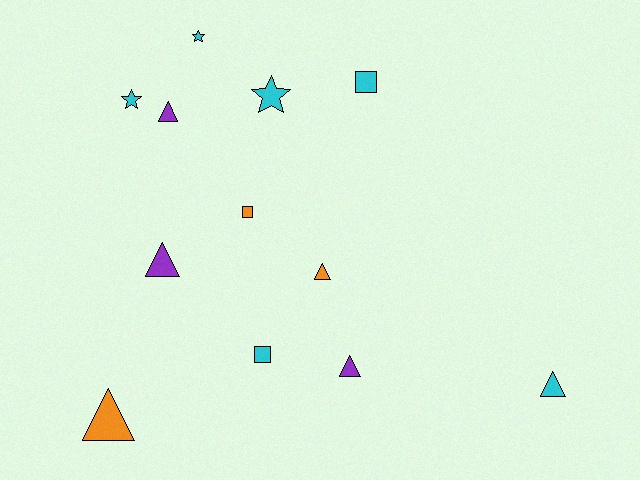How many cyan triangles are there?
There is 1 cyan triangle.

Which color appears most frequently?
Cyan, with 6 objects.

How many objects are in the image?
There are 12 objects.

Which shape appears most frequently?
Triangle, with 6 objects.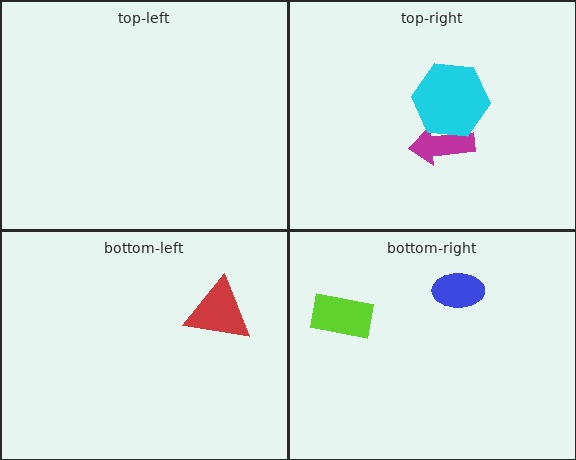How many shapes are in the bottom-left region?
1.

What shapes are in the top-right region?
The magenta arrow, the cyan hexagon.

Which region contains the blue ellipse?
The bottom-right region.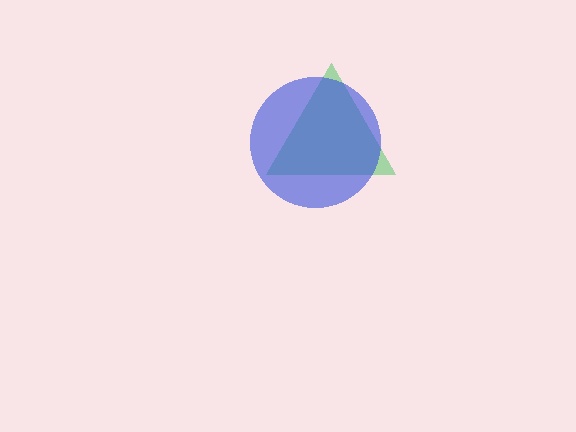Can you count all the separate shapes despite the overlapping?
Yes, there are 2 separate shapes.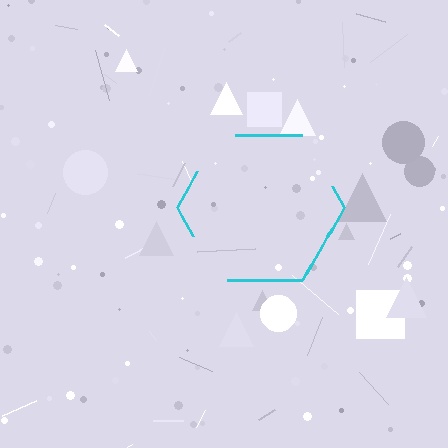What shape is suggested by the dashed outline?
The dashed outline suggests a hexagon.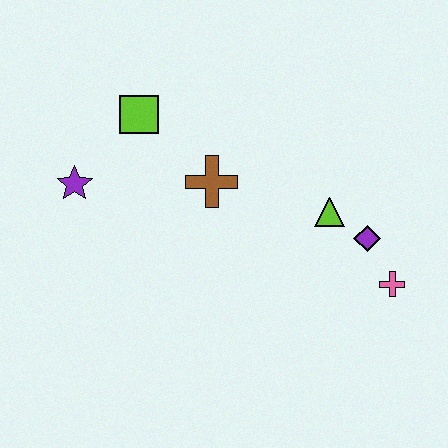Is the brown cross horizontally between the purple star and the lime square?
No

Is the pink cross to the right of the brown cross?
Yes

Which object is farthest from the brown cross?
The pink cross is farthest from the brown cross.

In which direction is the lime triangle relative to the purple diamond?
The lime triangle is to the left of the purple diamond.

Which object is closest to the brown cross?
The lime square is closest to the brown cross.